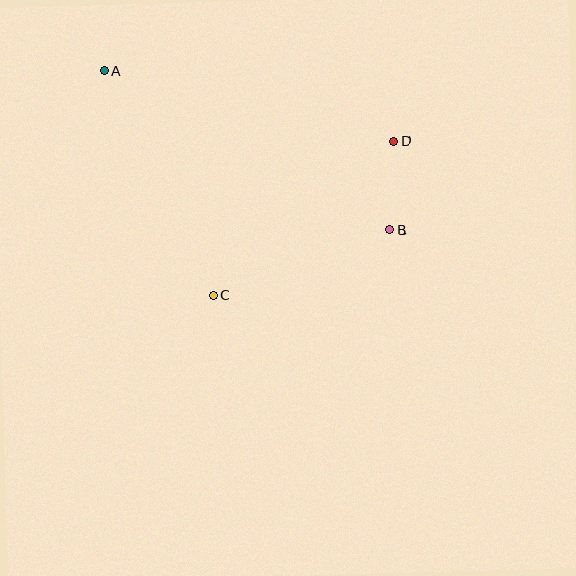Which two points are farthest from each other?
Points A and B are farthest from each other.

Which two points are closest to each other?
Points B and D are closest to each other.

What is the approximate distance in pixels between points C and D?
The distance between C and D is approximately 237 pixels.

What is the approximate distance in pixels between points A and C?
The distance between A and C is approximately 250 pixels.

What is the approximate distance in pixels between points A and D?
The distance between A and D is approximately 298 pixels.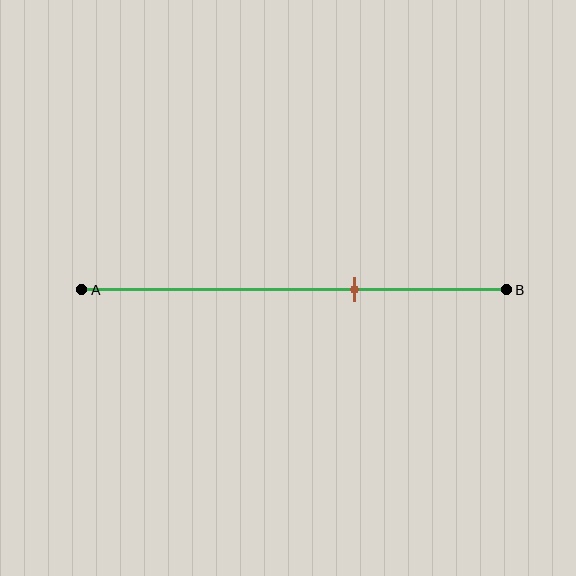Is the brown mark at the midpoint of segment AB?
No, the mark is at about 65% from A, not at the 50% midpoint.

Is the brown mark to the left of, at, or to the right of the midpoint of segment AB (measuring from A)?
The brown mark is to the right of the midpoint of segment AB.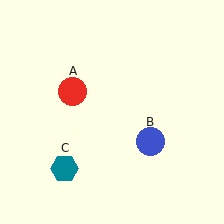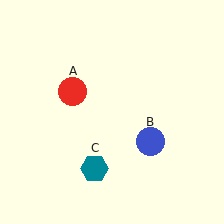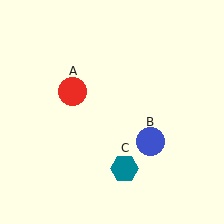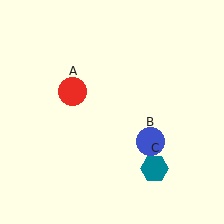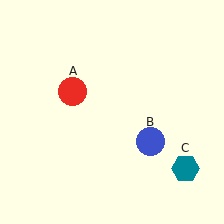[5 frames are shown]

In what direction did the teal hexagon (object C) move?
The teal hexagon (object C) moved right.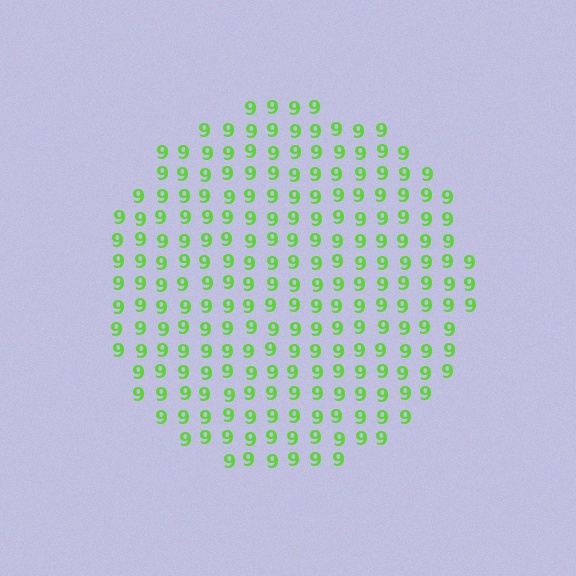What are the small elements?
The small elements are digit 9's.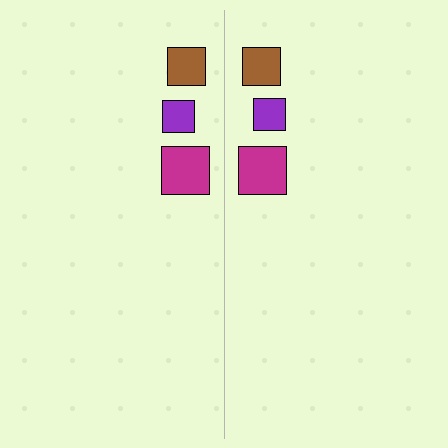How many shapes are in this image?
There are 6 shapes in this image.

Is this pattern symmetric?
Yes, this pattern has bilateral (reflection) symmetry.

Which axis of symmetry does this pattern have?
The pattern has a vertical axis of symmetry running through the center of the image.